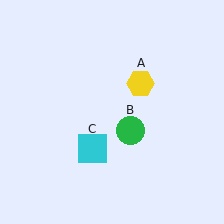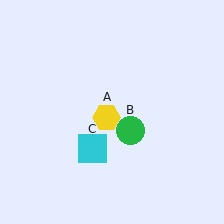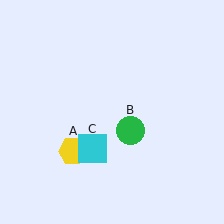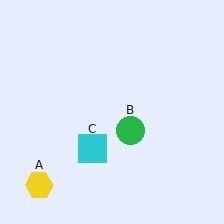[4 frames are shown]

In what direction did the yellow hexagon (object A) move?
The yellow hexagon (object A) moved down and to the left.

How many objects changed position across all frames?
1 object changed position: yellow hexagon (object A).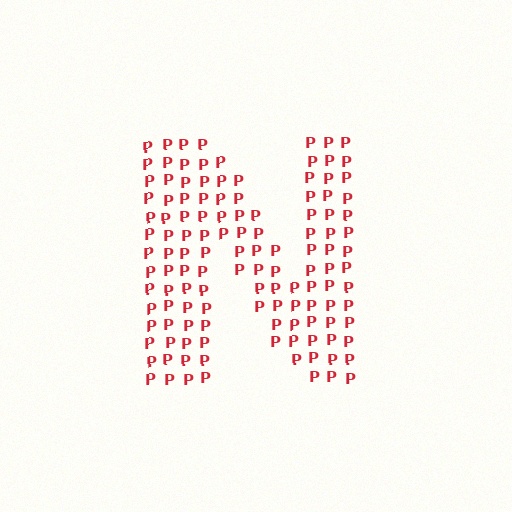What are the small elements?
The small elements are letter P's.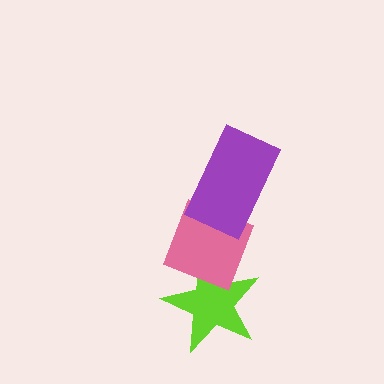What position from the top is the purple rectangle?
The purple rectangle is 1st from the top.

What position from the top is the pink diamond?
The pink diamond is 2nd from the top.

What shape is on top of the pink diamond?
The purple rectangle is on top of the pink diamond.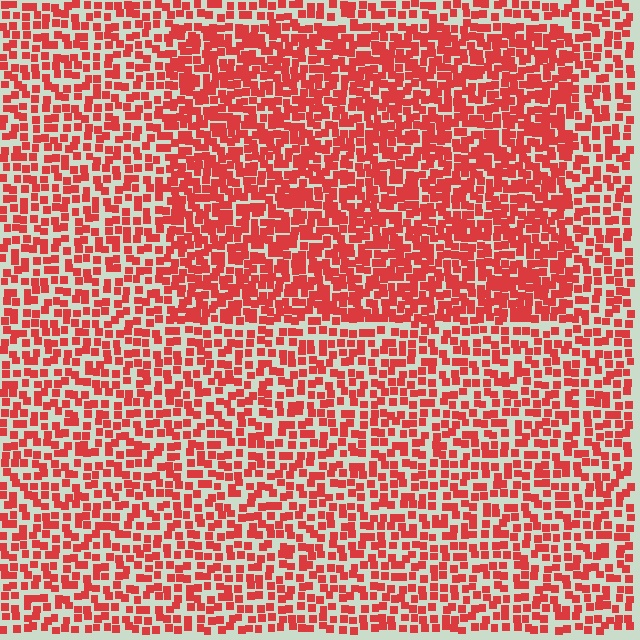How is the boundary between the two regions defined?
The boundary is defined by a change in element density (approximately 1.6x ratio). All elements are the same color, size, and shape.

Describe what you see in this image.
The image contains small red elements arranged at two different densities. A rectangle-shaped region is visible where the elements are more densely packed than the surrounding area.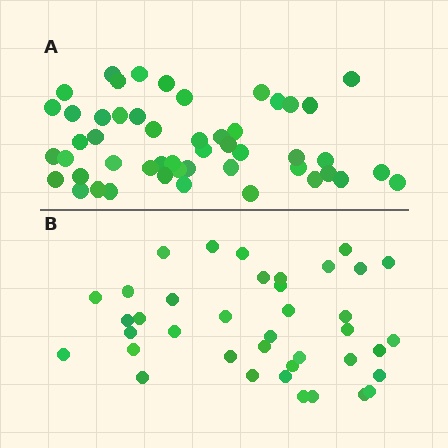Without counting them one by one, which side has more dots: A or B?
Region A (the top region) has more dots.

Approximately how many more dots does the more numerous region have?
Region A has roughly 12 or so more dots than region B.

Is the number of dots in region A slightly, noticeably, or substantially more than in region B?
Region A has noticeably more, but not dramatically so. The ratio is roughly 1.3 to 1.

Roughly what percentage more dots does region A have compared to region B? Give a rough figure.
About 30% more.